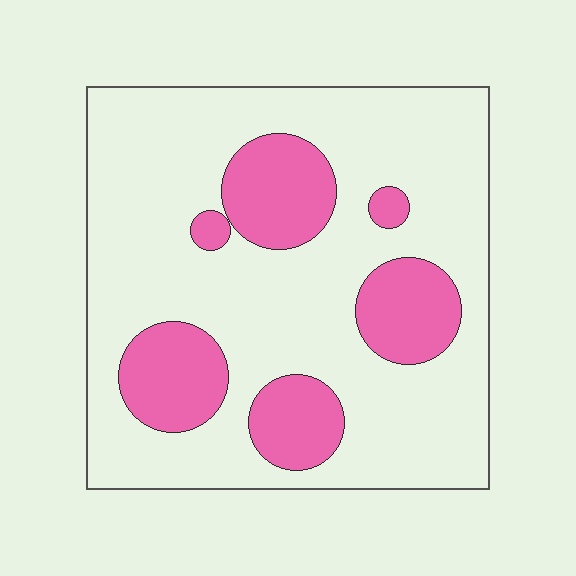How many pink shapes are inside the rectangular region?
6.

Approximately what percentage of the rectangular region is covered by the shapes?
Approximately 25%.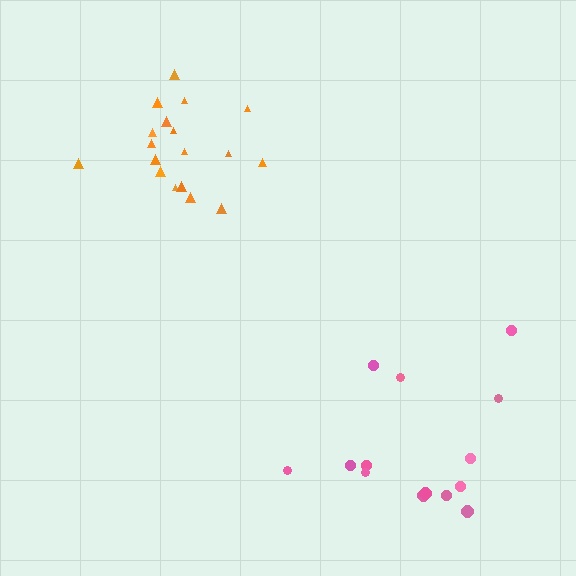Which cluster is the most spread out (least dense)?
Pink.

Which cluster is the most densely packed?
Orange.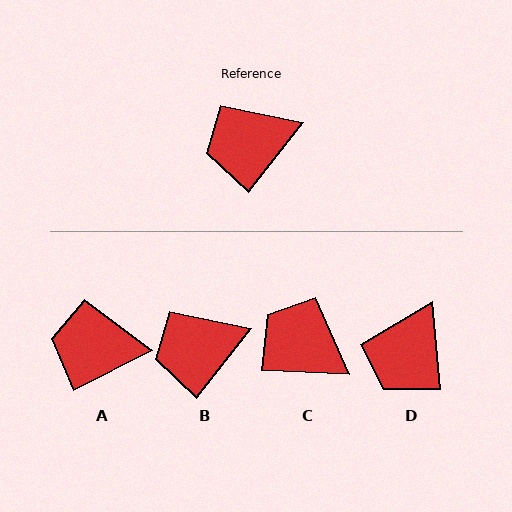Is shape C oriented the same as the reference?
No, it is off by about 54 degrees.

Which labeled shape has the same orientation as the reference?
B.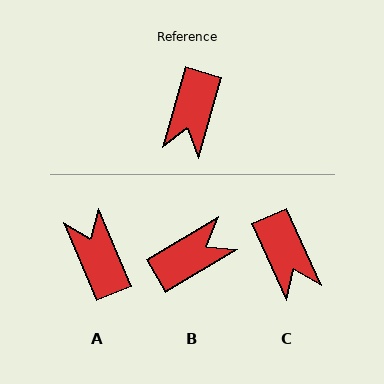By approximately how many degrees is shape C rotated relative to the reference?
Approximately 41 degrees counter-clockwise.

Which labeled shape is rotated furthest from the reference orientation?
A, about 141 degrees away.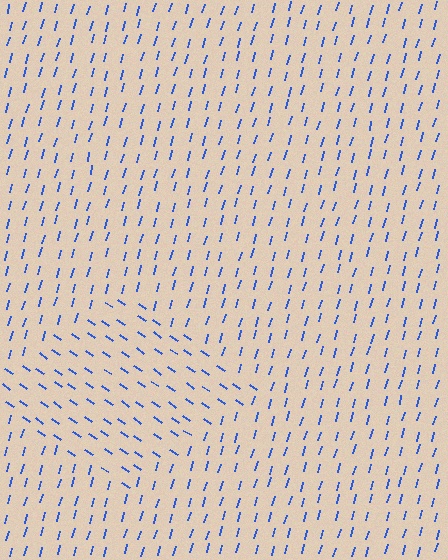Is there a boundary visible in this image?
Yes, there is a texture boundary formed by a change in line orientation.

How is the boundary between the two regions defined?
The boundary is defined purely by a change in line orientation (approximately 71 degrees difference). All lines are the same color and thickness.